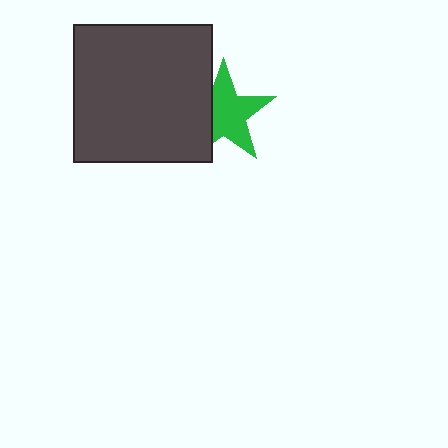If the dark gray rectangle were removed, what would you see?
You would see the complete green star.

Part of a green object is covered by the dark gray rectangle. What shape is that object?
It is a star.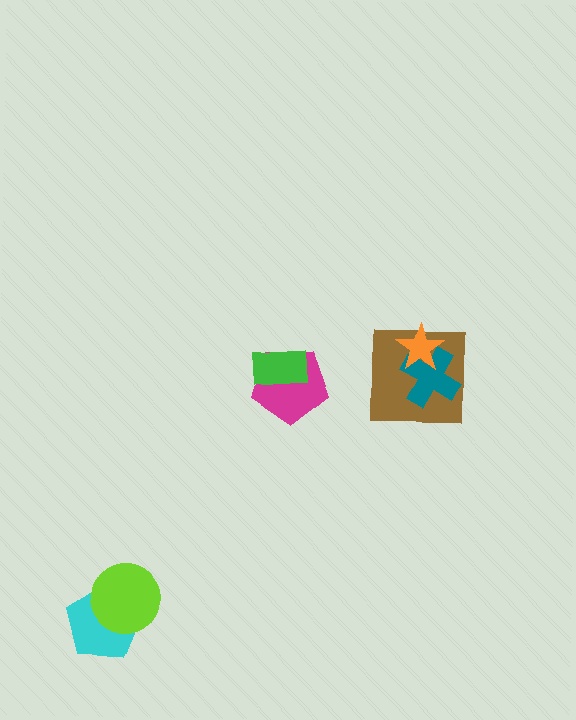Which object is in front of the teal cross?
The orange star is in front of the teal cross.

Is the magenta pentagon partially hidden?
Yes, it is partially covered by another shape.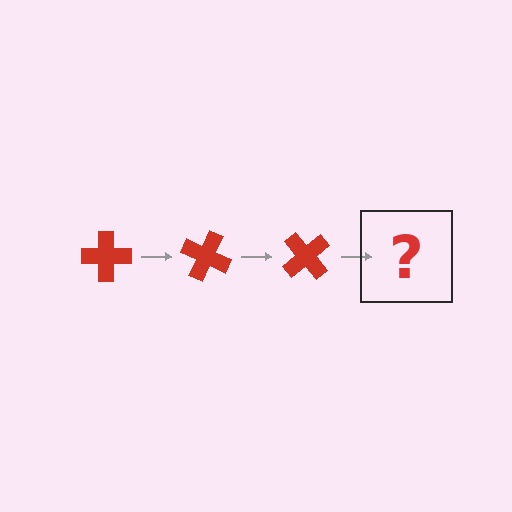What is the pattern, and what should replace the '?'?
The pattern is that the cross rotates 25 degrees each step. The '?' should be a red cross rotated 75 degrees.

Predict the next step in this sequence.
The next step is a red cross rotated 75 degrees.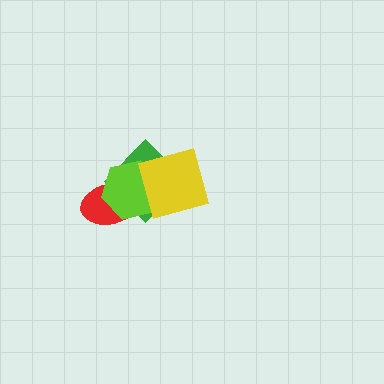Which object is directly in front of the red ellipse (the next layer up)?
The green diamond is directly in front of the red ellipse.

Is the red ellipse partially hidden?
Yes, it is partially covered by another shape.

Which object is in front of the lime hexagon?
The yellow square is in front of the lime hexagon.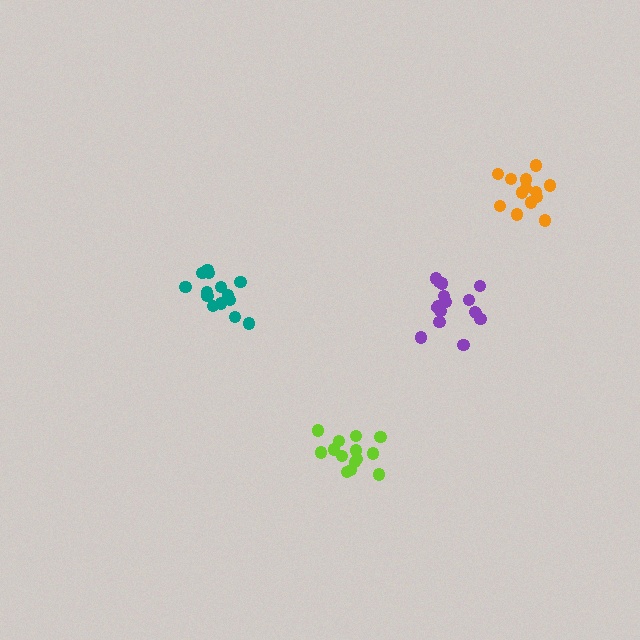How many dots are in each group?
Group 1: 16 dots, Group 2: 14 dots, Group 3: 14 dots, Group 4: 13 dots (57 total).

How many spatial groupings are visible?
There are 4 spatial groupings.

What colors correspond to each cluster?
The clusters are colored: purple, lime, teal, orange.